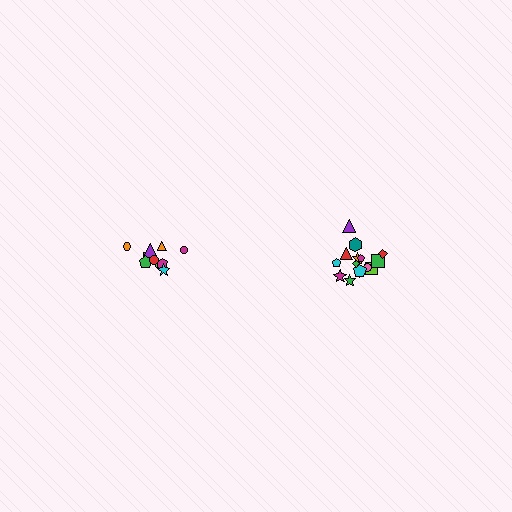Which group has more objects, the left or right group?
The right group.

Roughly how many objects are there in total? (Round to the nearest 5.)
Roughly 25 objects in total.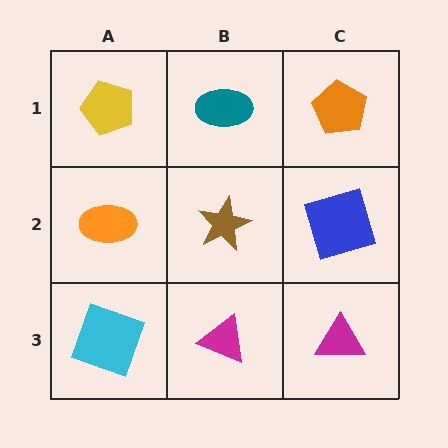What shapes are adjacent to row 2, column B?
A teal ellipse (row 1, column B), a magenta triangle (row 3, column B), an orange ellipse (row 2, column A), a blue square (row 2, column C).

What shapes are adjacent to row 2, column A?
A yellow pentagon (row 1, column A), a cyan square (row 3, column A), a brown star (row 2, column B).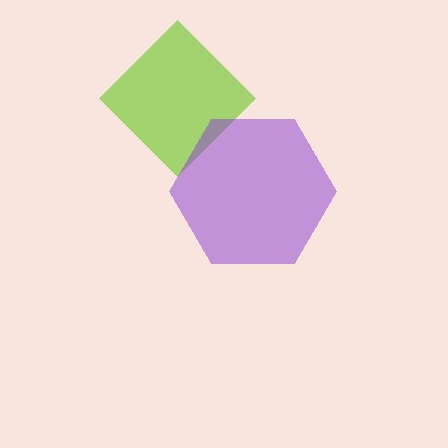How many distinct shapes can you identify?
There are 2 distinct shapes: a lime diamond, a purple hexagon.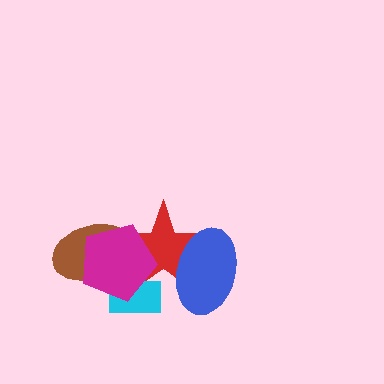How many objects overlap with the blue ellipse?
1 object overlaps with the blue ellipse.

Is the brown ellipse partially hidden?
Yes, it is partially covered by another shape.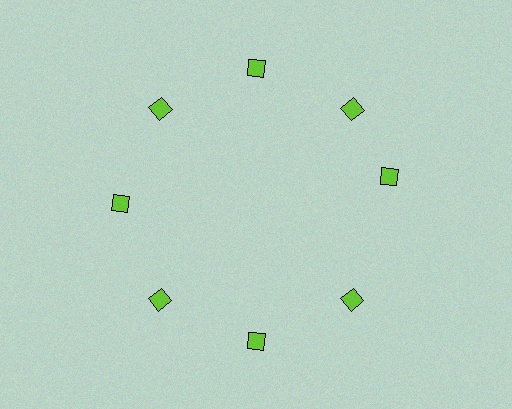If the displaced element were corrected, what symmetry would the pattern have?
It would have 8-fold rotational symmetry — the pattern would map onto itself every 45 degrees.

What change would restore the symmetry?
The symmetry would be restored by rotating it back into even spacing with its neighbors so that all 8 diamonds sit at equal angles and equal distance from the center.